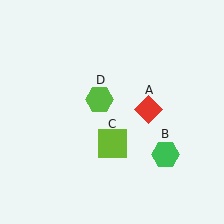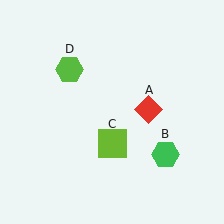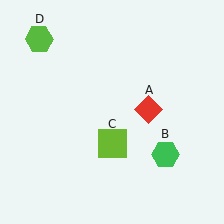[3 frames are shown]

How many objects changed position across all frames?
1 object changed position: lime hexagon (object D).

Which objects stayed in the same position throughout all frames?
Red diamond (object A) and green hexagon (object B) and lime square (object C) remained stationary.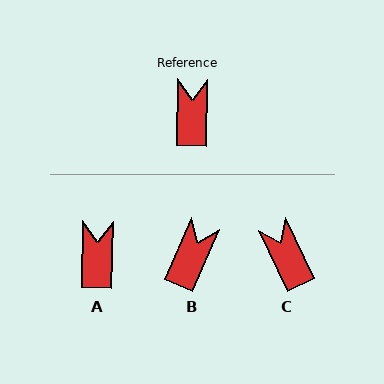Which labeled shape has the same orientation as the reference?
A.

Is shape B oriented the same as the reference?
No, it is off by about 22 degrees.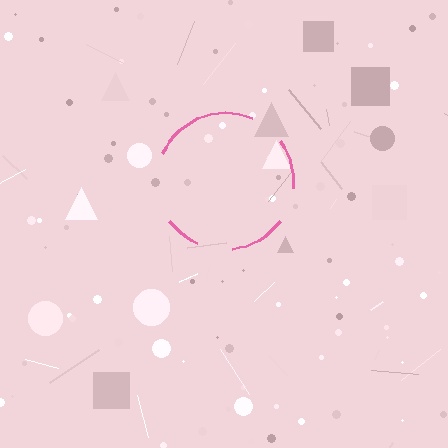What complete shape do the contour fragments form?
The contour fragments form a circle.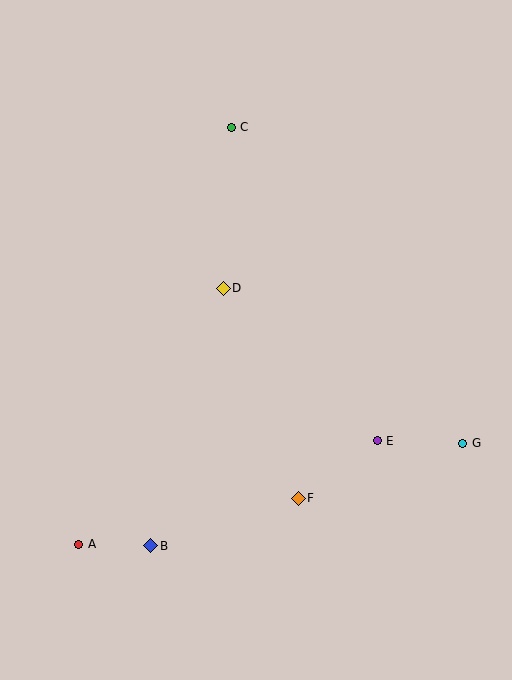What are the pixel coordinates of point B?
Point B is at (151, 546).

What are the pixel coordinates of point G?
Point G is at (463, 443).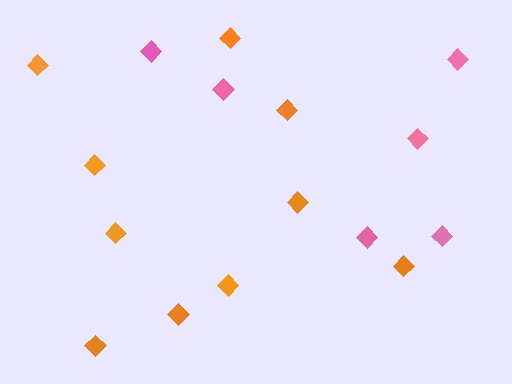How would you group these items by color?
There are 2 groups: one group of pink diamonds (6) and one group of orange diamonds (10).